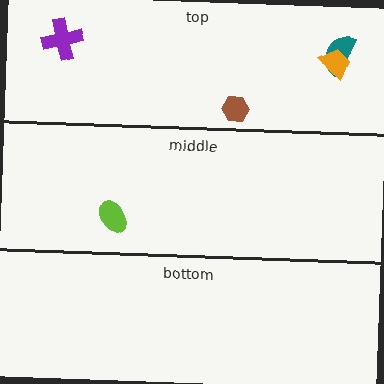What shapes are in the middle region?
The lime ellipse.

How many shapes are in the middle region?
1.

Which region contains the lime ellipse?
The middle region.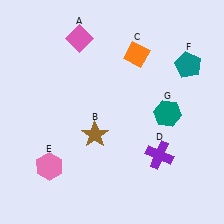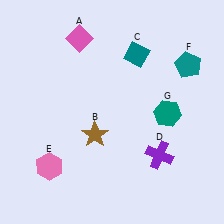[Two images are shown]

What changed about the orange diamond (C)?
In Image 1, C is orange. In Image 2, it changed to teal.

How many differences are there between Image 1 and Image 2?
There is 1 difference between the two images.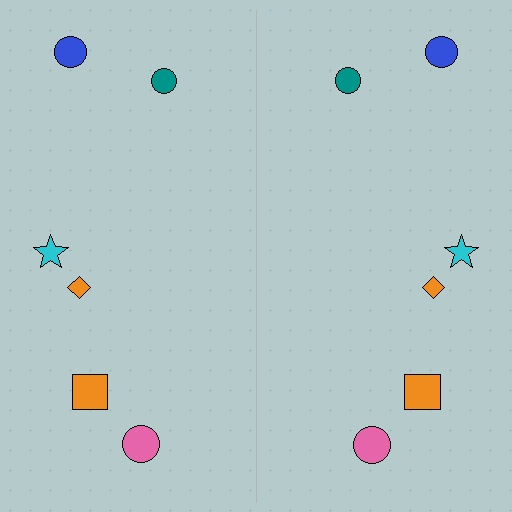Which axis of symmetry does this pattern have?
The pattern has a vertical axis of symmetry running through the center of the image.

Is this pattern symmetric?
Yes, this pattern has bilateral (reflection) symmetry.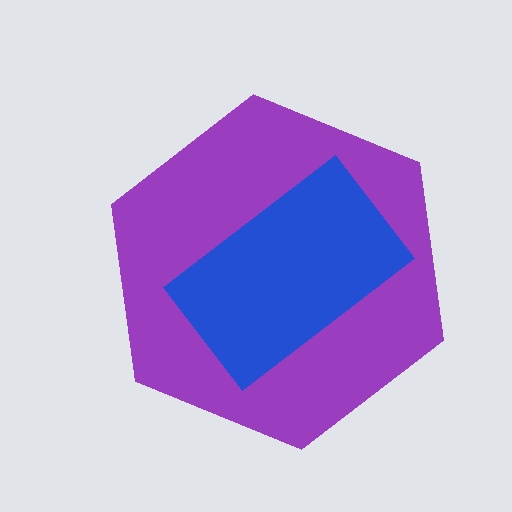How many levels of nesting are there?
2.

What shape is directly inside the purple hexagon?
The blue rectangle.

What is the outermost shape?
The purple hexagon.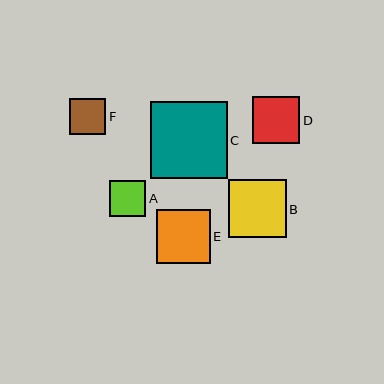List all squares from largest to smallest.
From largest to smallest: C, B, E, D, F, A.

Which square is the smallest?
Square A is the smallest with a size of approximately 36 pixels.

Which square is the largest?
Square C is the largest with a size of approximately 77 pixels.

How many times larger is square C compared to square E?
Square C is approximately 1.4 times the size of square E.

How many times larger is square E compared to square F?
Square E is approximately 1.5 times the size of square F.